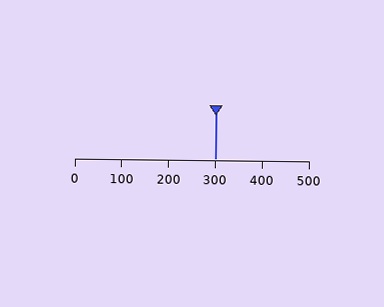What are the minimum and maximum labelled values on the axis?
The axis runs from 0 to 500.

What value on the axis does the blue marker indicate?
The marker indicates approximately 300.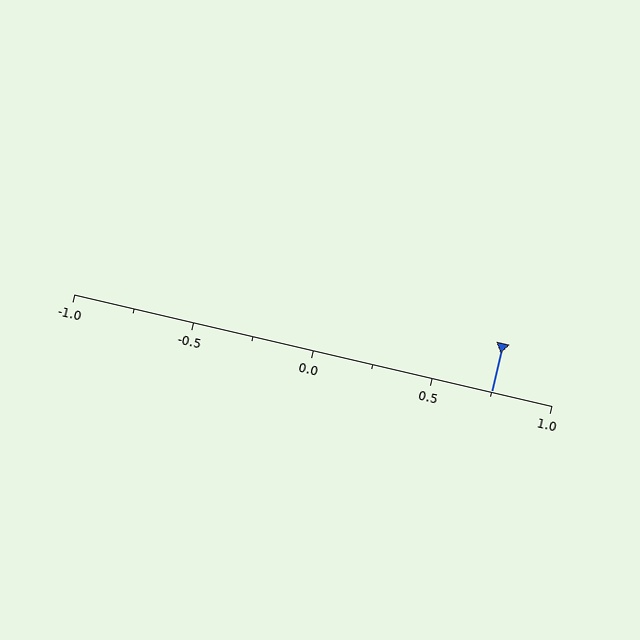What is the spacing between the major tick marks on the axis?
The major ticks are spaced 0.5 apart.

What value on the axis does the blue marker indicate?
The marker indicates approximately 0.75.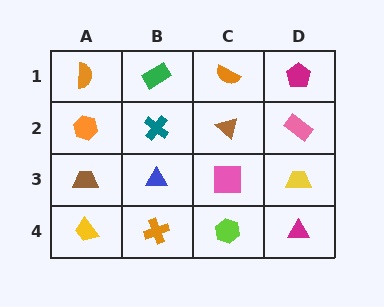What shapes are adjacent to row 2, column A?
An orange semicircle (row 1, column A), a brown trapezoid (row 3, column A), a teal cross (row 2, column B).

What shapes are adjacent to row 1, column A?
An orange hexagon (row 2, column A), a green rectangle (row 1, column B).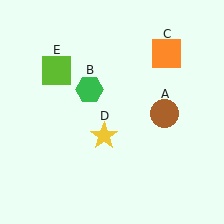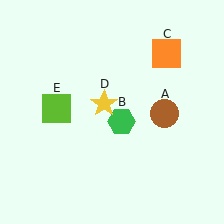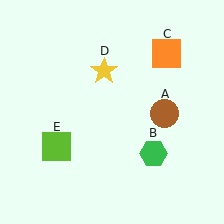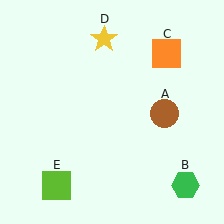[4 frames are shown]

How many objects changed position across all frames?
3 objects changed position: green hexagon (object B), yellow star (object D), lime square (object E).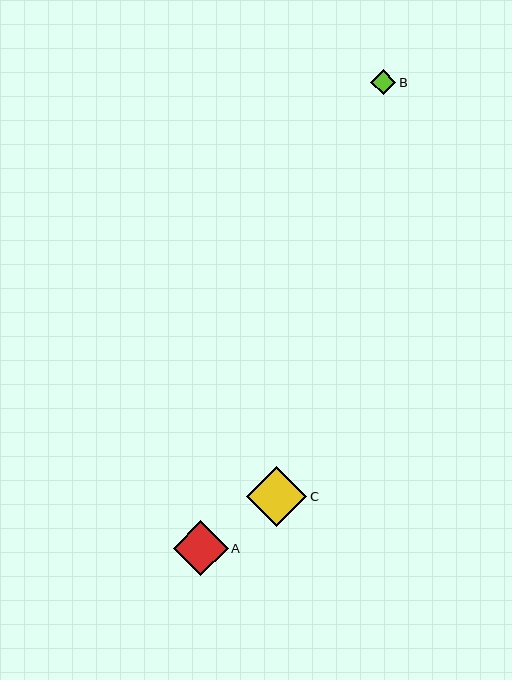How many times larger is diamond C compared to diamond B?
Diamond C is approximately 2.4 times the size of diamond B.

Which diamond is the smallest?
Diamond B is the smallest with a size of approximately 25 pixels.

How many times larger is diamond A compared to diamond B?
Diamond A is approximately 2.2 times the size of diamond B.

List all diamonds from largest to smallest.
From largest to smallest: C, A, B.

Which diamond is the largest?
Diamond C is the largest with a size of approximately 60 pixels.